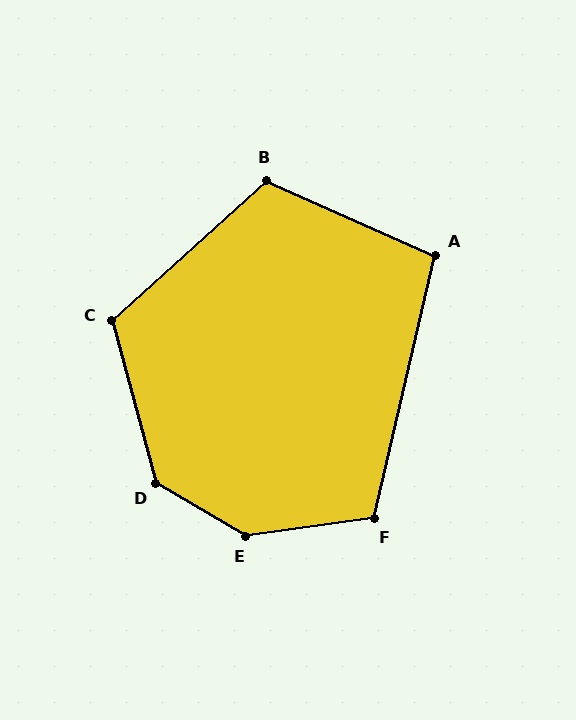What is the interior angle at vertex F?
Approximately 111 degrees (obtuse).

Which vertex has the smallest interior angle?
A, at approximately 101 degrees.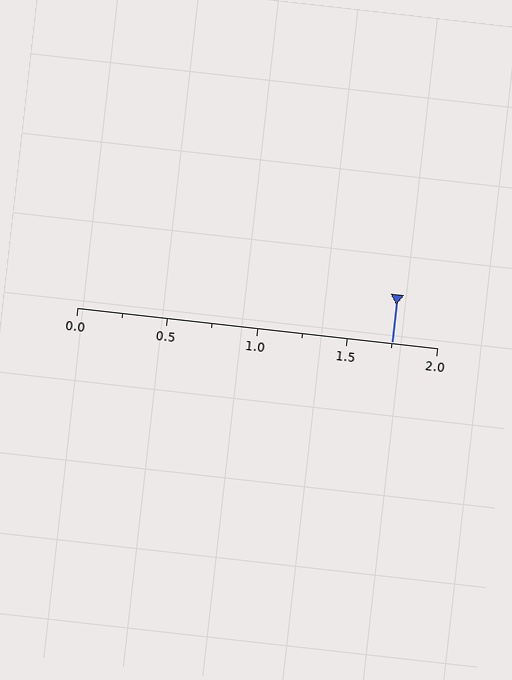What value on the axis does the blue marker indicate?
The marker indicates approximately 1.75.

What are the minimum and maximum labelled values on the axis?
The axis runs from 0.0 to 2.0.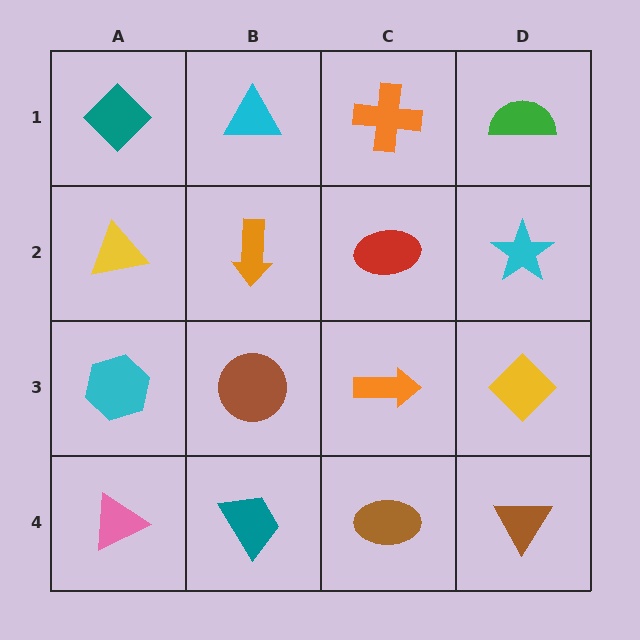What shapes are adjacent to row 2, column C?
An orange cross (row 1, column C), an orange arrow (row 3, column C), an orange arrow (row 2, column B), a cyan star (row 2, column D).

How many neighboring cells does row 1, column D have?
2.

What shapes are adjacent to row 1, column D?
A cyan star (row 2, column D), an orange cross (row 1, column C).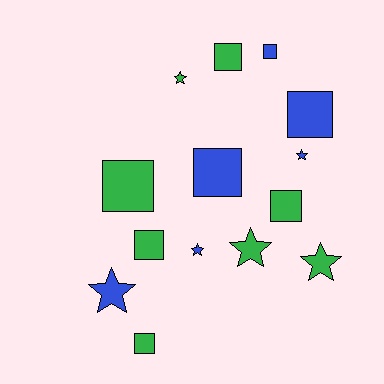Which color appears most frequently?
Green, with 8 objects.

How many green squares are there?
There are 5 green squares.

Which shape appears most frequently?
Square, with 8 objects.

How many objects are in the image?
There are 14 objects.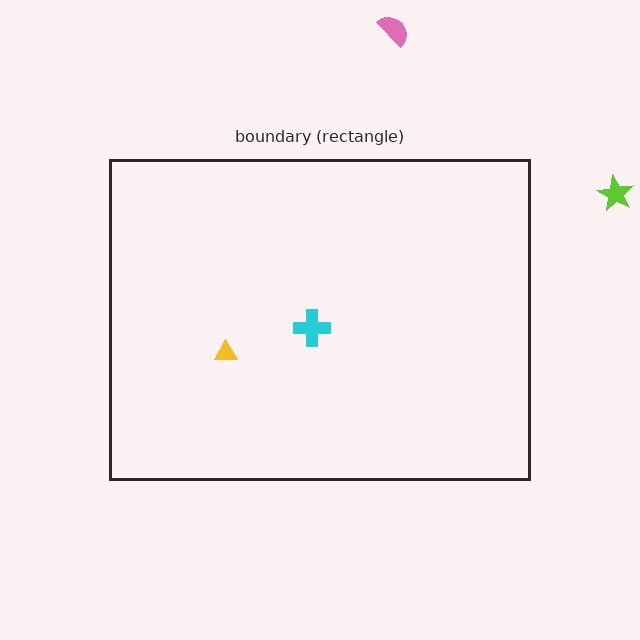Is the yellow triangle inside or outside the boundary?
Inside.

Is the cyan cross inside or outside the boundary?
Inside.